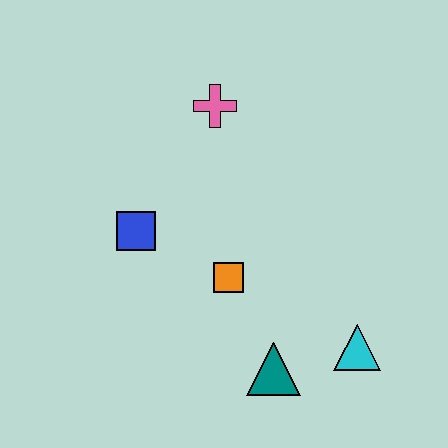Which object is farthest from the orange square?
The pink cross is farthest from the orange square.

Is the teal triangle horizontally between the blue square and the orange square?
No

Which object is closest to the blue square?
The orange square is closest to the blue square.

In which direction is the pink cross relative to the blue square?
The pink cross is above the blue square.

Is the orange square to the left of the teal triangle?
Yes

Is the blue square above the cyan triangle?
Yes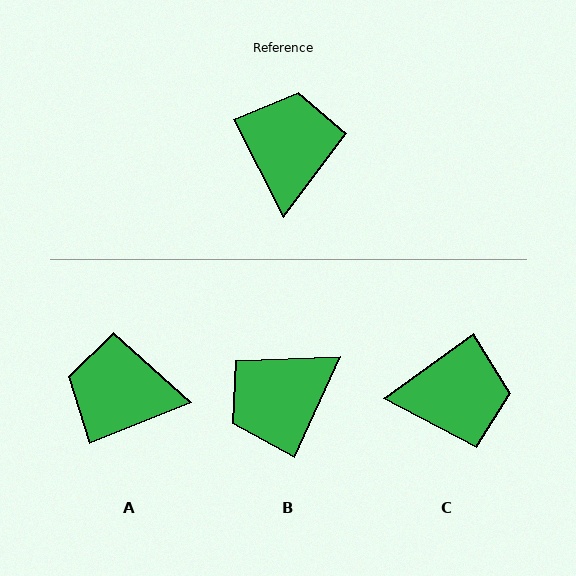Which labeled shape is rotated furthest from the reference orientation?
B, about 128 degrees away.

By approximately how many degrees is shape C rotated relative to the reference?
Approximately 81 degrees clockwise.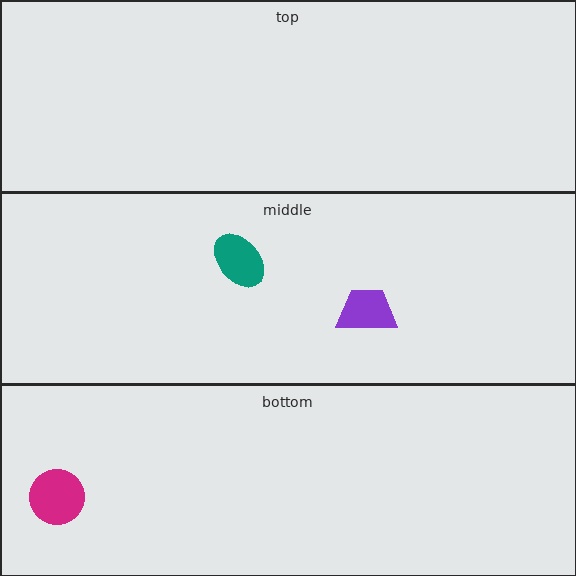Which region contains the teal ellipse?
The middle region.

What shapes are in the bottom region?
The magenta circle.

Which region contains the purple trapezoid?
The middle region.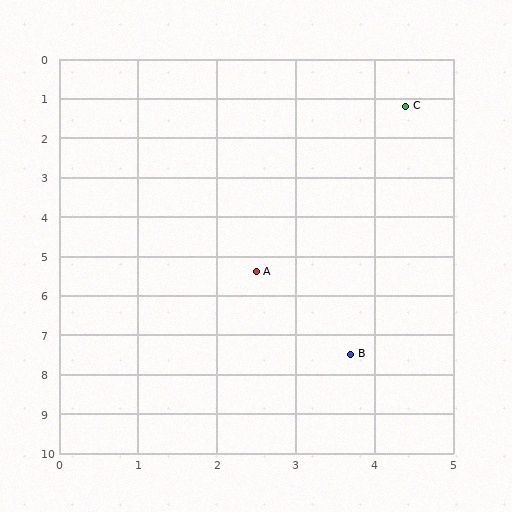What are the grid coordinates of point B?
Point B is at approximately (3.7, 7.5).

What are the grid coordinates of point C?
Point C is at approximately (4.4, 1.2).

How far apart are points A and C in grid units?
Points A and C are about 4.6 grid units apart.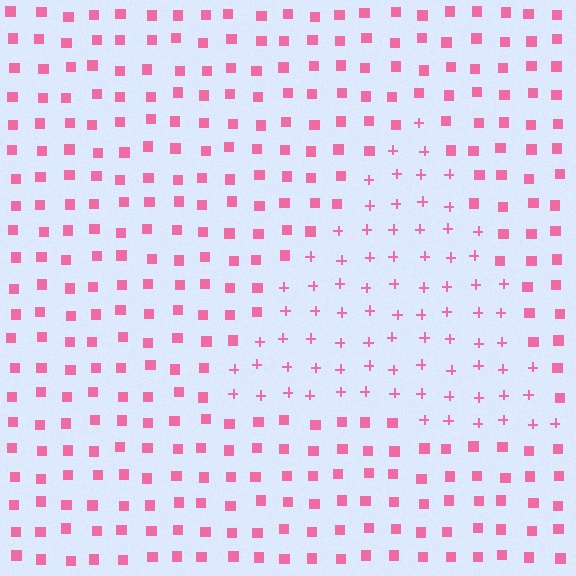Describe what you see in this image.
The image is filled with small pink elements arranged in a uniform grid. A triangle-shaped region contains plus signs, while the surrounding area contains squares. The boundary is defined purely by the change in element shape.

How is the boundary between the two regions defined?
The boundary is defined by a change in element shape: plus signs inside vs. squares outside. All elements share the same color and spacing.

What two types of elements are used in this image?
The image uses plus signs inside the triangle region and squares outside it.